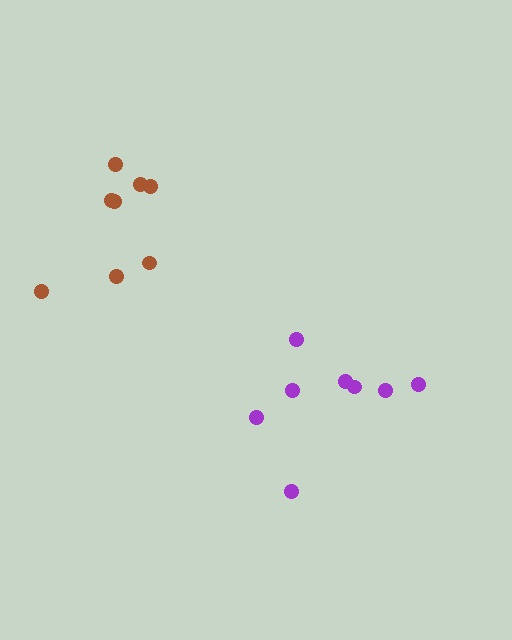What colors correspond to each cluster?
The clusters are colored: purple, brown.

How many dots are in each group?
Group 1: 8 dots, Group 2: 8 dots (16 total).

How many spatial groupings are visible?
There are 2 spatial groupings.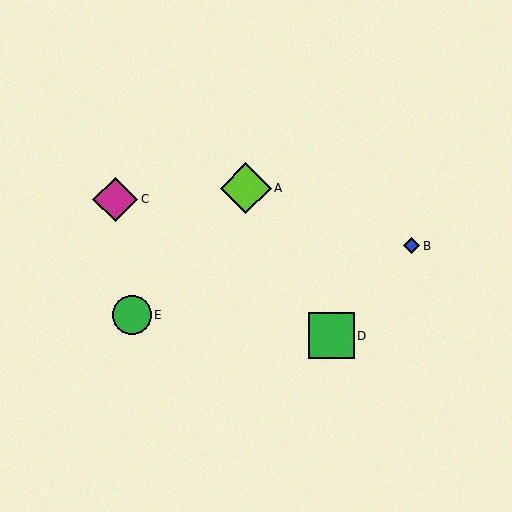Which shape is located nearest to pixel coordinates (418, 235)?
The blue diamond (labeled B) at (412, 246) is nearest to that location.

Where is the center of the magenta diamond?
The center of the magenta diamond is at (115, 199).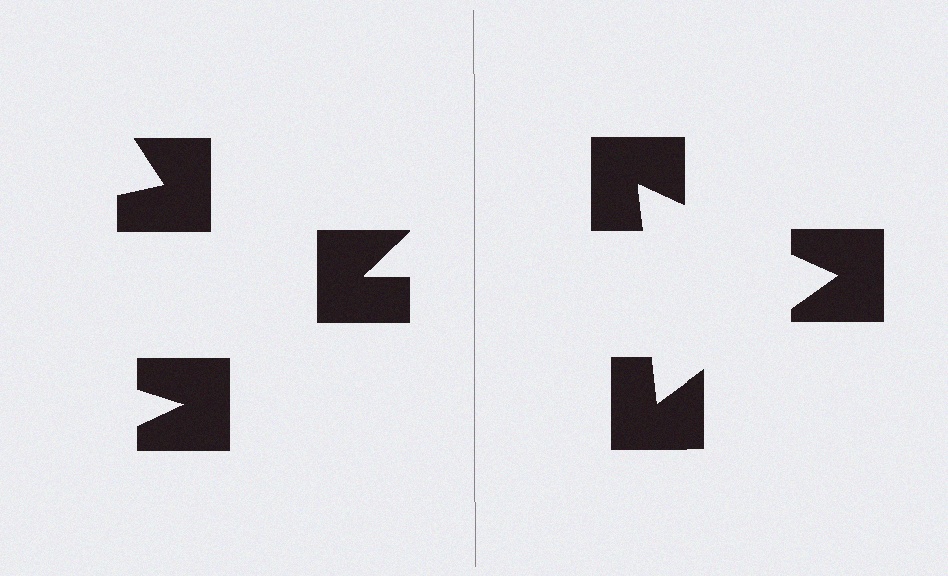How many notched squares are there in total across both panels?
6 — 3 on each side.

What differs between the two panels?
The notched squares are positioned identically on both sides; only the wedge orientations differ. On the right they align to a triangle; on the left they are misaligned.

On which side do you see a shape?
An illusory triangle appears on the right side. On the left side the wedge cuts are rotated, so no coherent shape forms.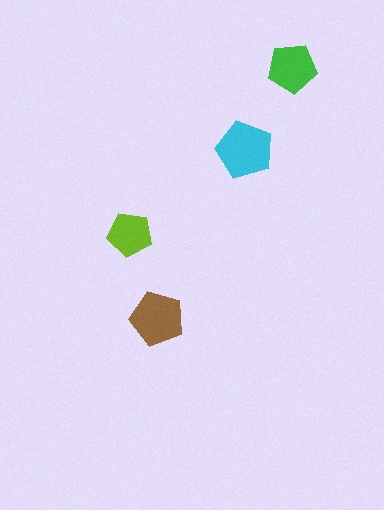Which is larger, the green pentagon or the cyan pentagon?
The cyan one.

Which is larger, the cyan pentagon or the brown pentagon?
The cyan one.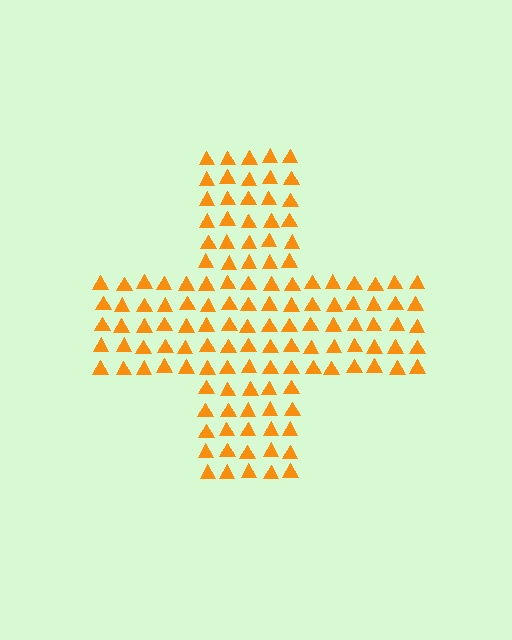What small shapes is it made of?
It is made of small triangles.